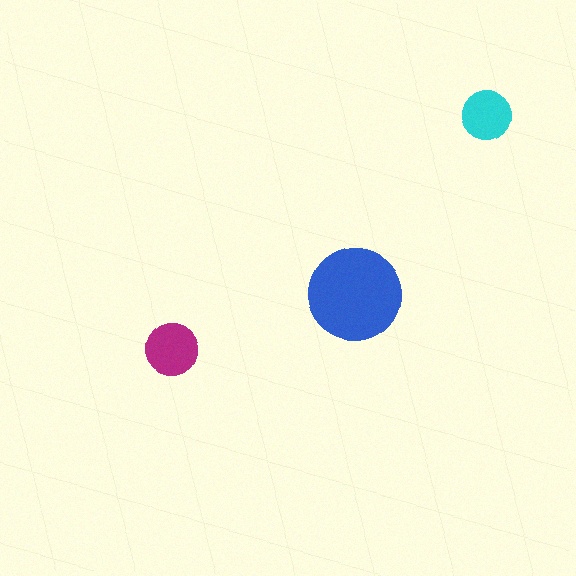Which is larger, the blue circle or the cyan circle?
The blue one.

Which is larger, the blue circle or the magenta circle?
The blue one.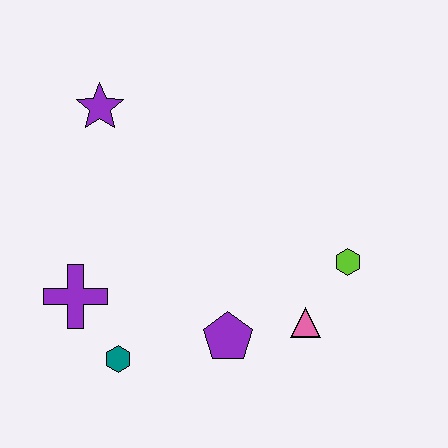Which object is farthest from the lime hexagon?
The purple star is farthest from the lime hexagon.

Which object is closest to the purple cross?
The teal hexagon is closest to the purple cross.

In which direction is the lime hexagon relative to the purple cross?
The lime hexagon is to the right of the purple cross.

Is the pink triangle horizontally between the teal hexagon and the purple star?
No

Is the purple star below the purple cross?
No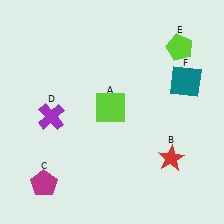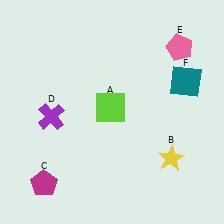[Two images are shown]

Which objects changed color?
B changed from red to yellow. E changed from lime to pink.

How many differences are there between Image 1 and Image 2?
There are 2 differences between the two images.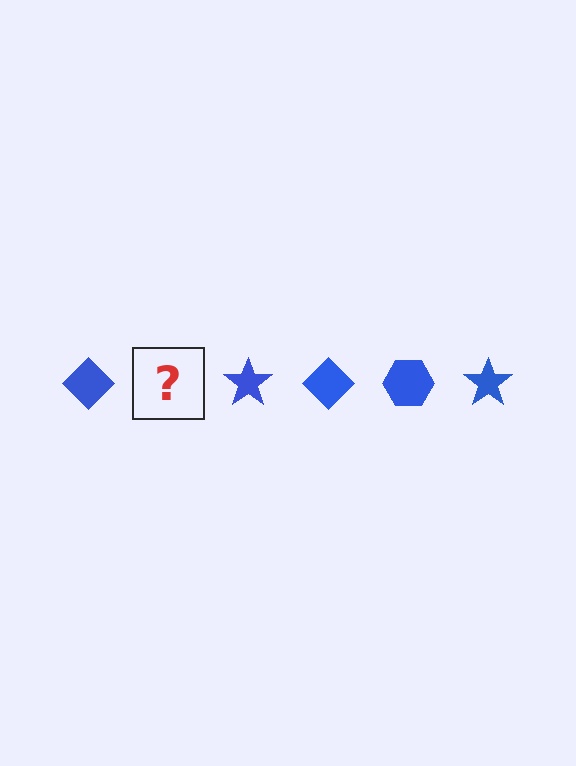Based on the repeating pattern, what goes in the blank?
The blank should be a blue hexagon.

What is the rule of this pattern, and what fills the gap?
The rule is that the pattern cycles through diamond, hexagon, star shapes in blue. The gap should be filled with a blue hexagon.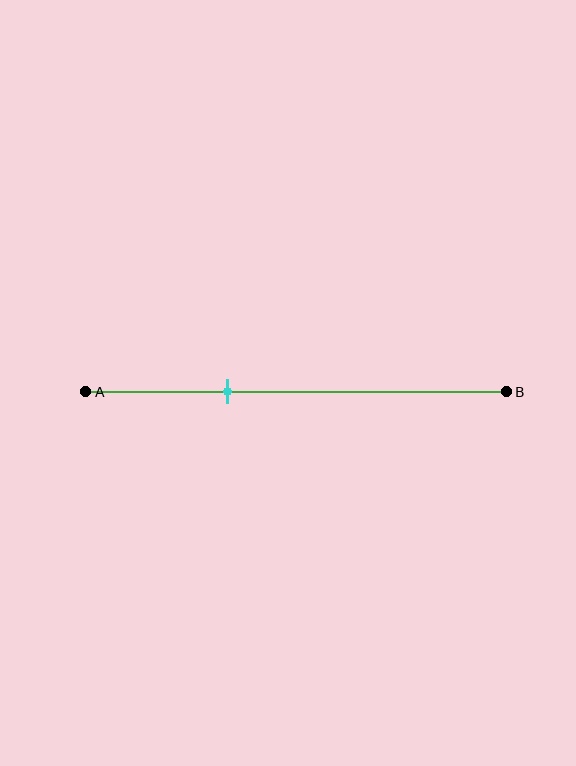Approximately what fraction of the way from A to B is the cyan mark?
The cyan mark is approximately 35% of the way from A to B.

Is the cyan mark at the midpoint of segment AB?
No, the mark is at about 35% from A, not at the 50% midpoint.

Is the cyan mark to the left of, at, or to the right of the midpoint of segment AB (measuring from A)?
The cyan mark is to the left of the midpoint of segment AB.